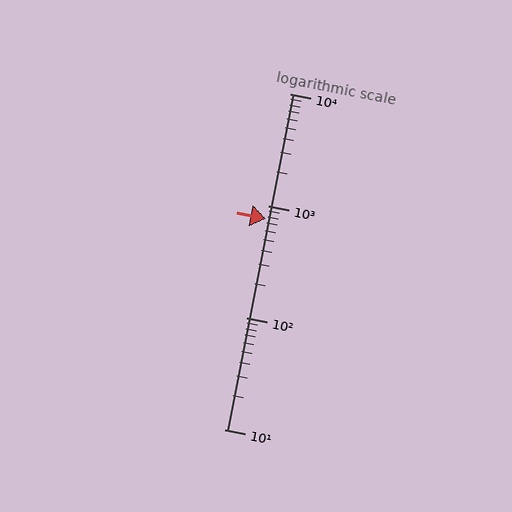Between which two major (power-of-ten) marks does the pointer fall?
The pointer is between 100 and 1000.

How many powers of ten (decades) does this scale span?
The scale spans 3 decades, from 10 to 10000.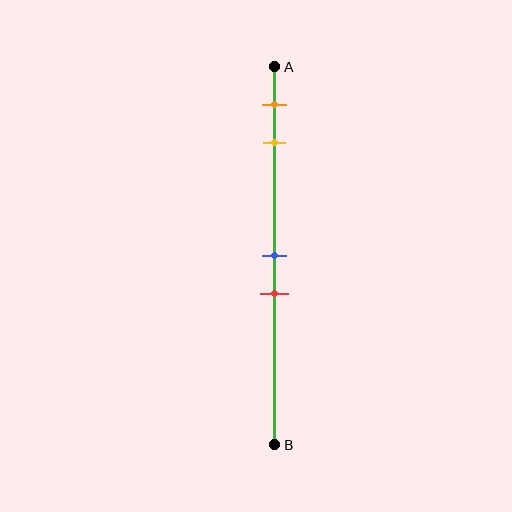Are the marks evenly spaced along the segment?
No, the marks are not evenly spaced.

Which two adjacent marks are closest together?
The blue and red marks are the closest adjacent pair.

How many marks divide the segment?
There are 4 marks dividing the segment.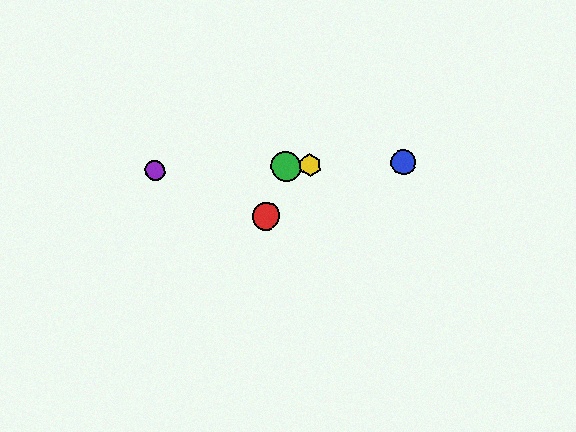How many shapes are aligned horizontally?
4 shapes (the blue circle, the green circle, the yellow hexagon, the purple circle) are aligned horizontally.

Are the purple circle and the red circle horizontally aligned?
No, the purple circle is at y≈170 and the red circle is at y≈216.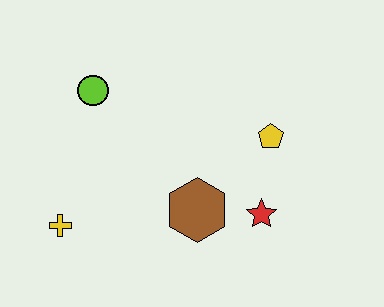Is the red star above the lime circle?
No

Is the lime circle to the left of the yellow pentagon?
Yes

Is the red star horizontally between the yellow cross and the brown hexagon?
No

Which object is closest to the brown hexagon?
The red star is closest to the brown hexagon.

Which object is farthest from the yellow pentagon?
The yellow cross is farthest from the yellow pentagon.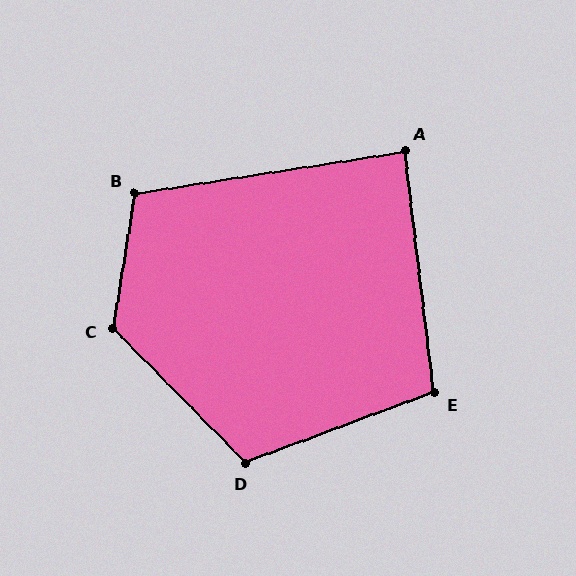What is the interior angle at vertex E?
Approximately 103 degrees (obtuse).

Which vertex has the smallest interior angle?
A, at approximately 88 degrees.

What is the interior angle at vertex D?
Approximately 114 degrees (obtuse).